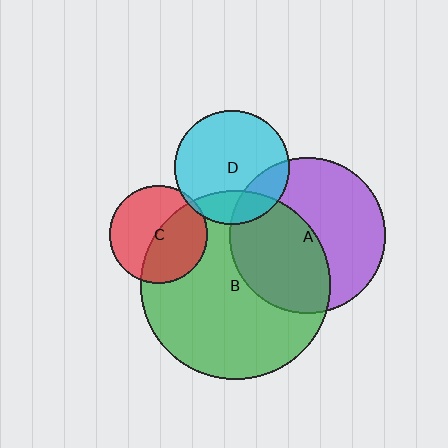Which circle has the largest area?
Circle B (green).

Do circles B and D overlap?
Yes.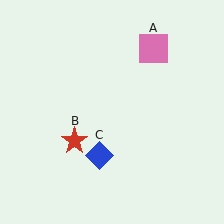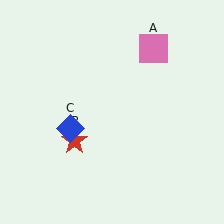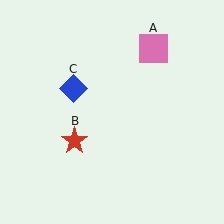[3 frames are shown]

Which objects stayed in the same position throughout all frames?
Pink square (object A) and red star (object B) remained stationary.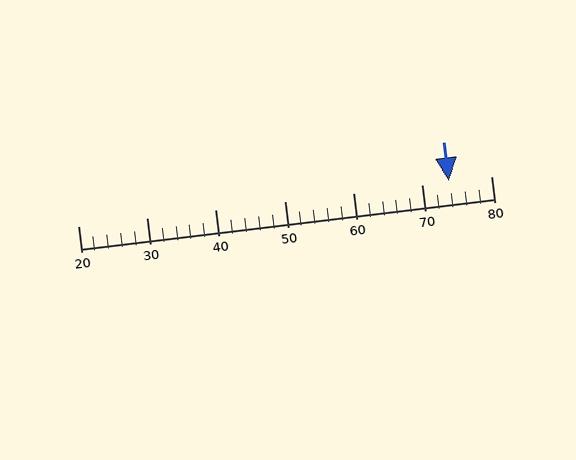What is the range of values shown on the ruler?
The ruler shows values from 20 to 80.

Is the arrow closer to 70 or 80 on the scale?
The arrow is closer to 70.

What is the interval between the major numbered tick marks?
The major tick marks are spaced 10 units apart.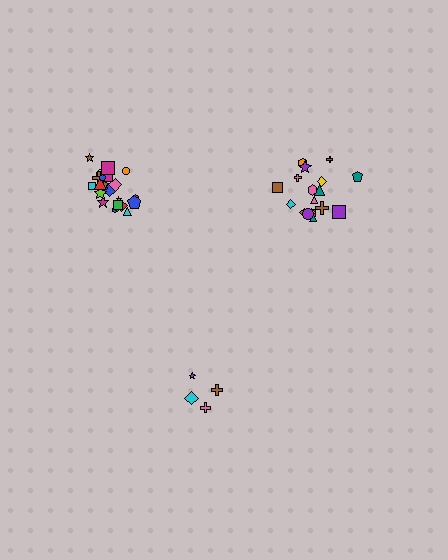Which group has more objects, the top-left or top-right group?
The top-left group.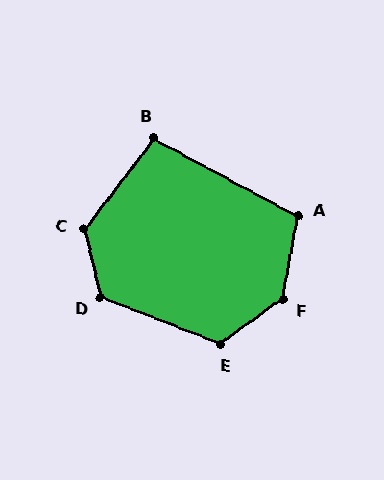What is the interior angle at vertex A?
Approximately 108 degrees (obtuse).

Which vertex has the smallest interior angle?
B, at approximately 99 degrees.